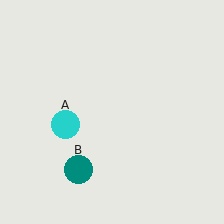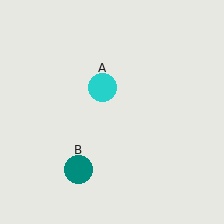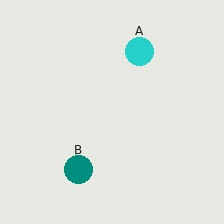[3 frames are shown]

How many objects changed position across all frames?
1 object changed position: cyan circle (object A).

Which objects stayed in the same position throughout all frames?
Teal circle (object B) remained stationary.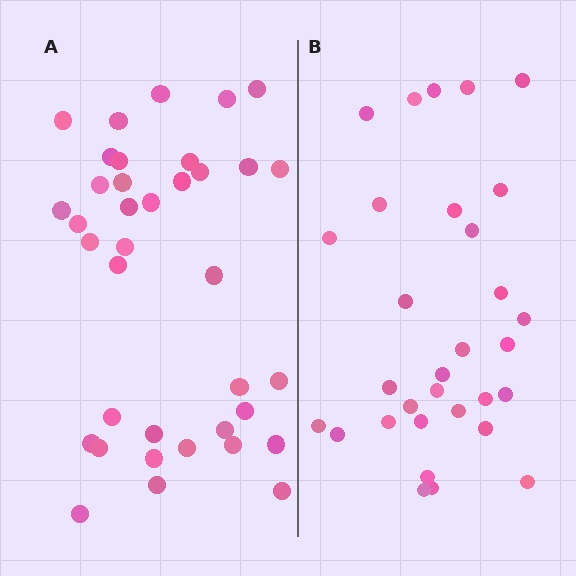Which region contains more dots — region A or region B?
Region A (the left region) has more dots.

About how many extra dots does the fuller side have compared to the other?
Region A has about 6 more dots than region B.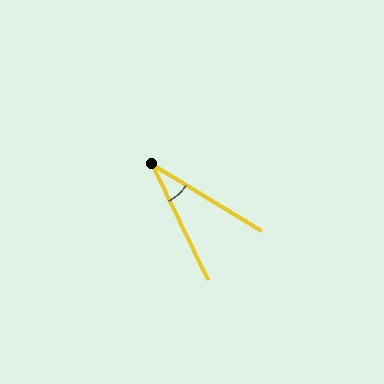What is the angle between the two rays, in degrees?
Approximately 33 degrees.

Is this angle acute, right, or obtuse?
It is acute.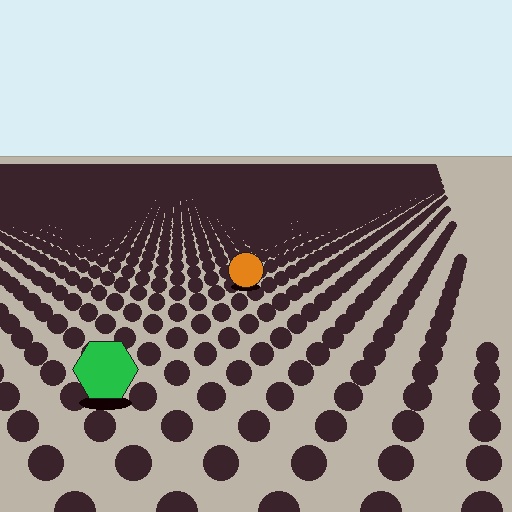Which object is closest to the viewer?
The green hexagon is closest. The texture marks near it are larger and more spread out.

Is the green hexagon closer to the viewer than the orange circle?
Yes. The green hexagon is closer — you can tell from the texture gradient: the ground texture is coarser near it.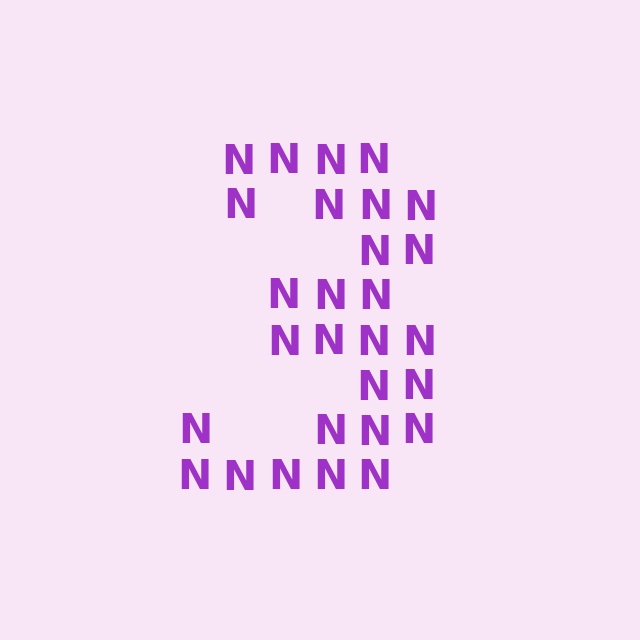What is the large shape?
The large shape is the digit 3.